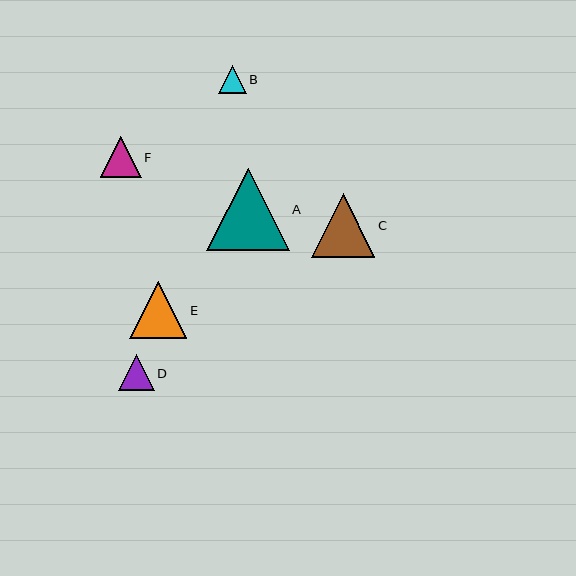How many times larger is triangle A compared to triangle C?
Triangle A is approximately 1.3 times the size of triangle C.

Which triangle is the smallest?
Triangle B is the smallest with a size of approximately 28 pixels.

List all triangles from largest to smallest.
From largest to smallest: A, C, E, F, D, B.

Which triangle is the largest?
Triangle A is the largest with a size of approximately 82 pixels.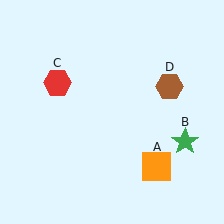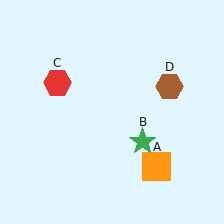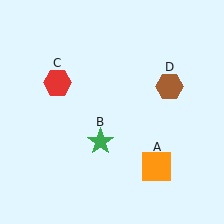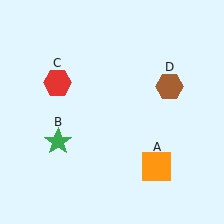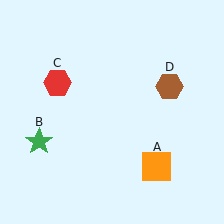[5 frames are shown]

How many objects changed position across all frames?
1 object changed position: green star (object B).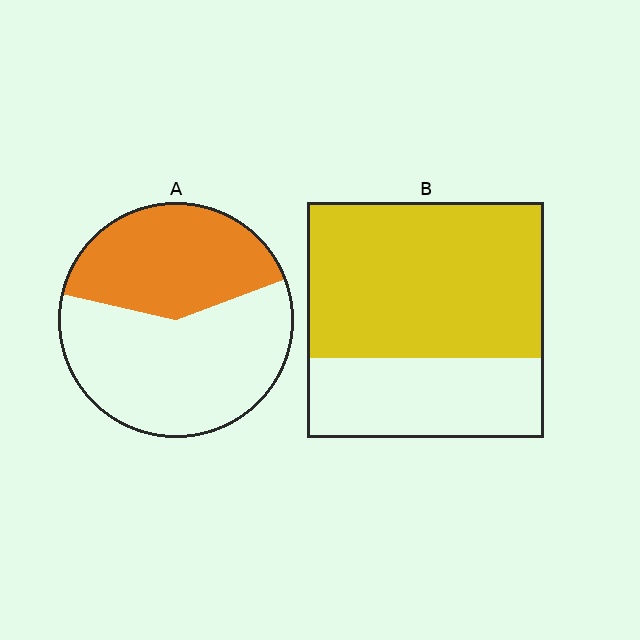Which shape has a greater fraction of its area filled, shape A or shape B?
Shape B.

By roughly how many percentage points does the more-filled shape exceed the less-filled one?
By roughly 25 percentage points (B over A).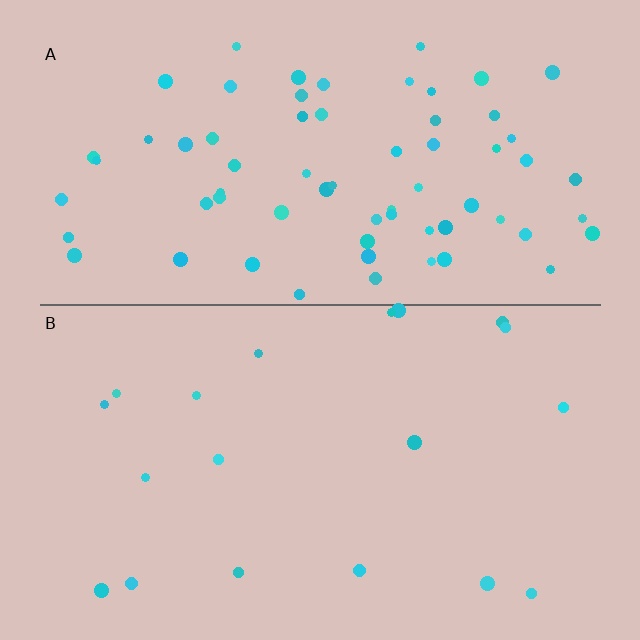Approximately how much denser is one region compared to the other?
Approximately 3.6× — region A over region B.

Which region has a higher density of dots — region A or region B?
A (the top).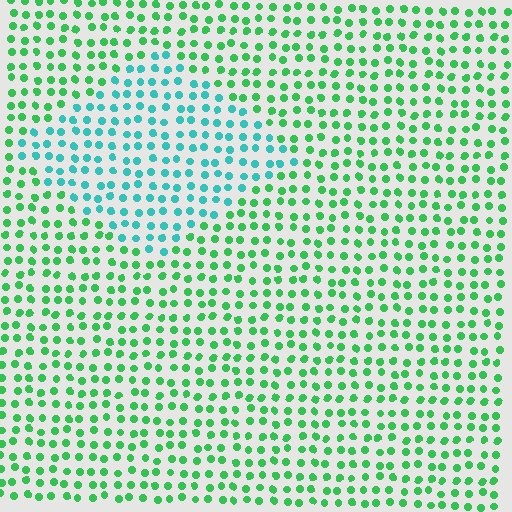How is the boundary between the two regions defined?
The boundary is defined purely by a slight shift in hue (about 43 degrees). Spacing, size, and orientation are identical on both sides.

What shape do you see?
I see a diamond.